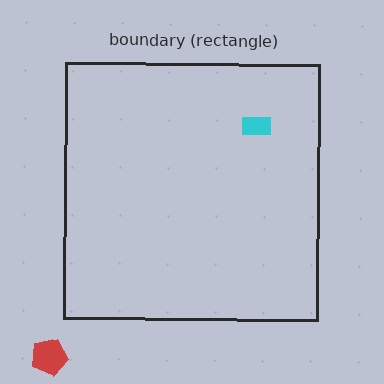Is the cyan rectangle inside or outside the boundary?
Inside.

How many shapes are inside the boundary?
1 inside, 1 outside.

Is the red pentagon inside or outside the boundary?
Outside.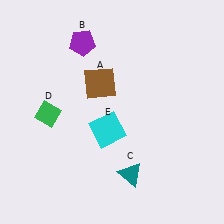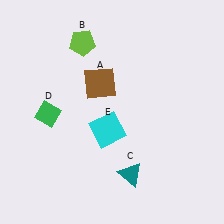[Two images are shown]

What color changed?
The pentagon (B) changed from purple in Image 1 to lime in Image 2.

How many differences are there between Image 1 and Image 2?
There is 1 difference between the two images.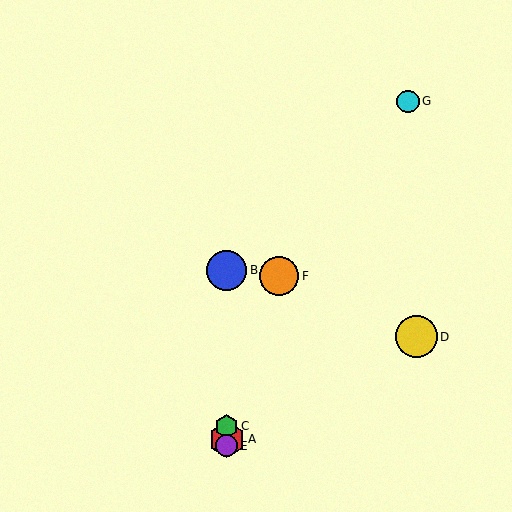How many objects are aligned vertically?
4 objects (A, B, C, E) are aligned vertically.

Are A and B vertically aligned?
Yes, both are at x≈227.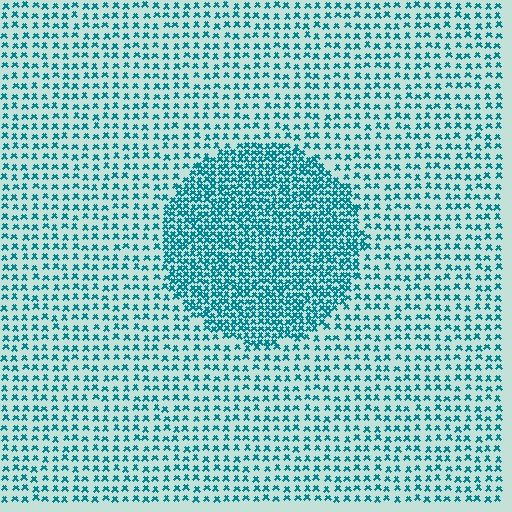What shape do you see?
I see a circle.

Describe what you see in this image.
The image contains small teal elements arranged at two different densities. A circle-shaped region is visible where the elements are more densely packed than the surrounding area.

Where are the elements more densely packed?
The elements are more densely packed inside the circle boundary.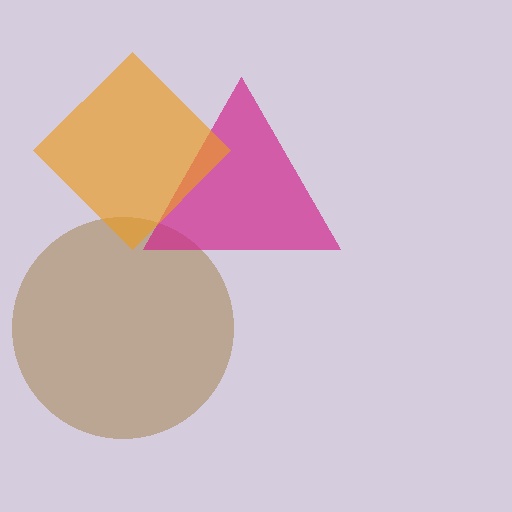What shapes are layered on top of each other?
The layered shapes are: a brown circle, a magenta triangle, an orange diamond.